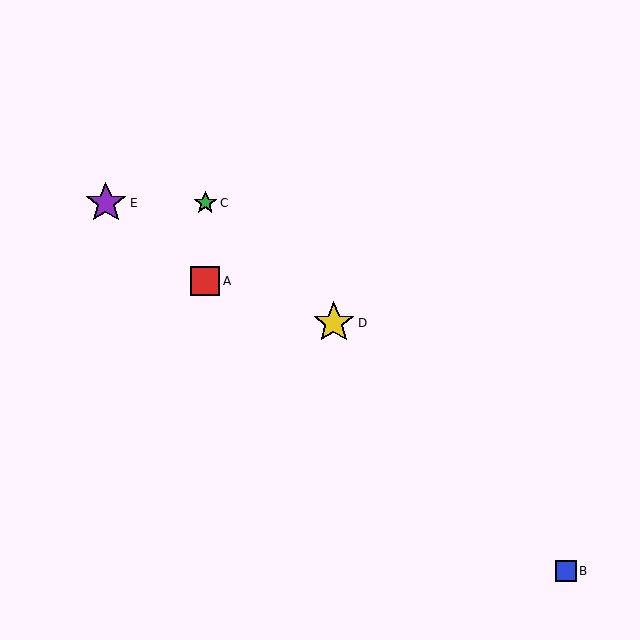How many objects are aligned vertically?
2 objects (A, C) are aligned vertically.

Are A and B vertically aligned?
No, A is at x≈205 and B is at x≈566.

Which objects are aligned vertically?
Objects A, C are aligned vertically.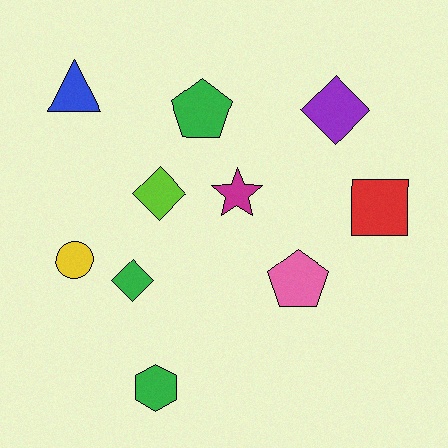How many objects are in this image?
There are 10 objects.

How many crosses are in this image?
There are no crosses.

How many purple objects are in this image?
There is 1 purple object.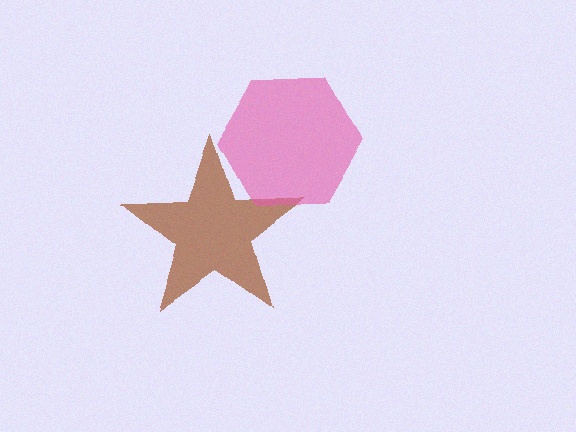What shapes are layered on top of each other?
The layered shapes are: a brown star, a pink hexagon.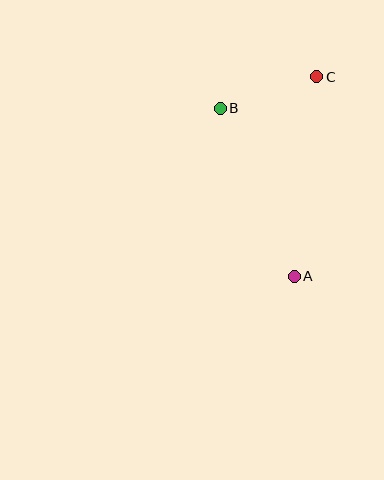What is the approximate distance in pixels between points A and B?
The distance between A and B is approximately 184 pixels.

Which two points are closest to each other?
Points B and C are closest to each other.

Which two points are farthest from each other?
Points A and C are farthest from each other.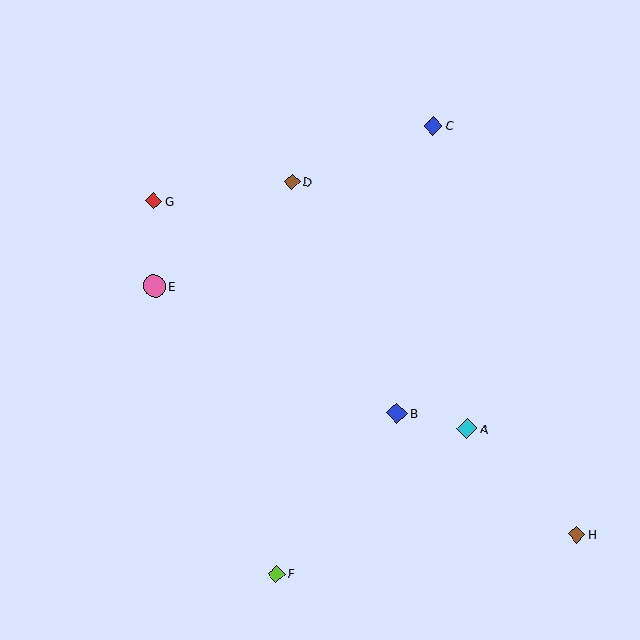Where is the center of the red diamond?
The center of the red diamond is at (154, 201).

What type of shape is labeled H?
Shape H is a brown diamond.